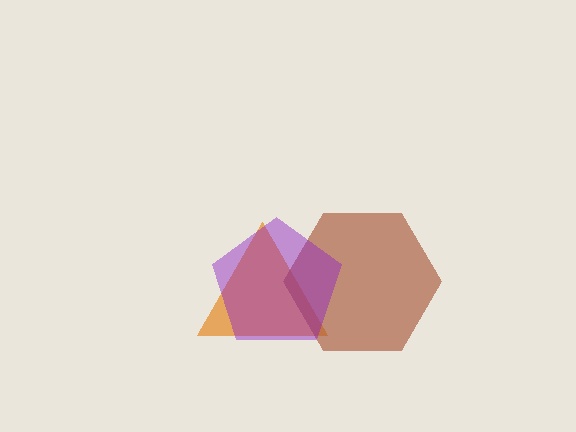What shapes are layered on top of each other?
The layered shapes are: an orange triangle, a brown hexagon, a purple pentagon.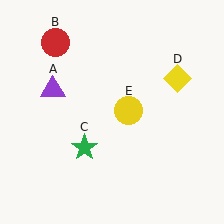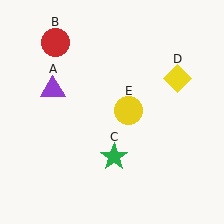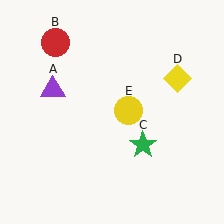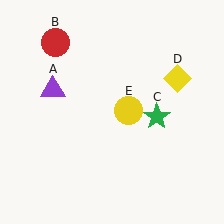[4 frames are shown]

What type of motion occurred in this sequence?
The green star (object C) rotated counterclockwise around the center of the scene.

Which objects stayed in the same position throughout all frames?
Purple triangle (object A) and red circle (object B) and yellow diamond (object D) and yellow circle (object E) remained stationary.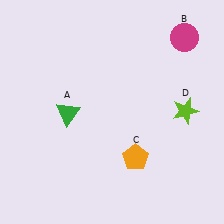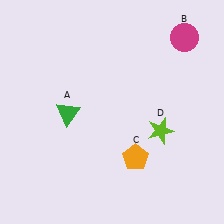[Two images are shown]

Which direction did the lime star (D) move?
The lime star (D) moved left.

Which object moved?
The lime star (D) moved left.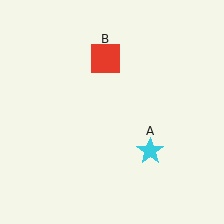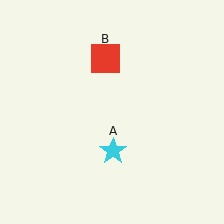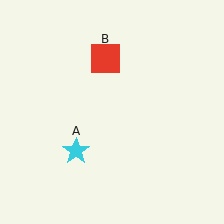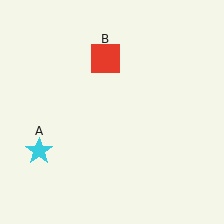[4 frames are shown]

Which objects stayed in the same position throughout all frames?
Red square (object B) remained stationary.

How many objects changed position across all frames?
1 object changed position: cyan star (object A).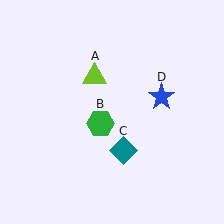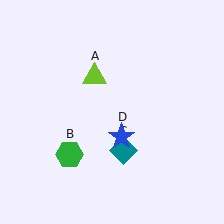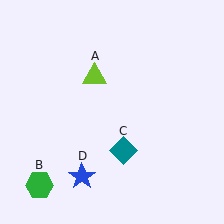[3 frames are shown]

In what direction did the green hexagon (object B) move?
The green hexagon (object B) moved down and to the left.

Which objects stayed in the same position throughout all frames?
Lime triangle (object A) and teal diamond (object C) remained stationary.